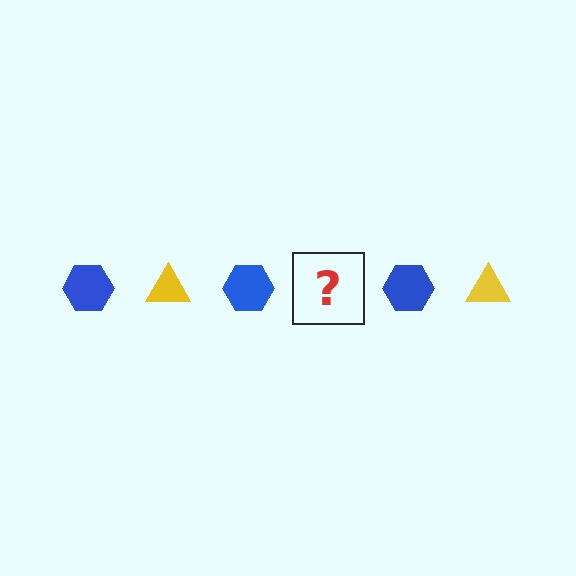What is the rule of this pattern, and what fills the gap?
The rule is that the pattern alternates between blue hexagon and yellow triangle. The gap should be filled with a yellow triangle.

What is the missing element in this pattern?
The missing element is a yellow triangle.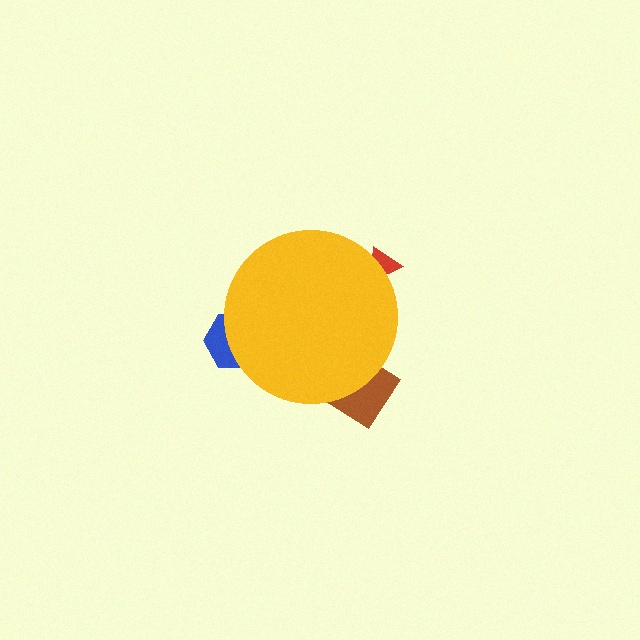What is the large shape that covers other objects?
A yellow circle.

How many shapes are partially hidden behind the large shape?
3 shapes are partially hidden.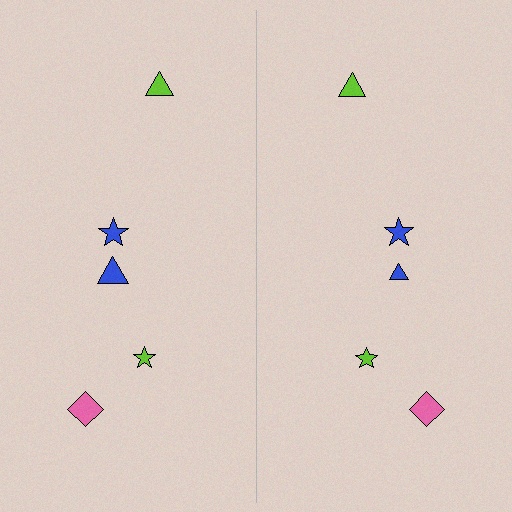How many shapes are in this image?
There are 10 shapes in this image.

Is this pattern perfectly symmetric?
No, the pattern is not perfectly symmetric. The blue triangle on the right side has a different size than its mirror counterpart.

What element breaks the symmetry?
The blue triangle on the right side has a different size than its mirror counterpart.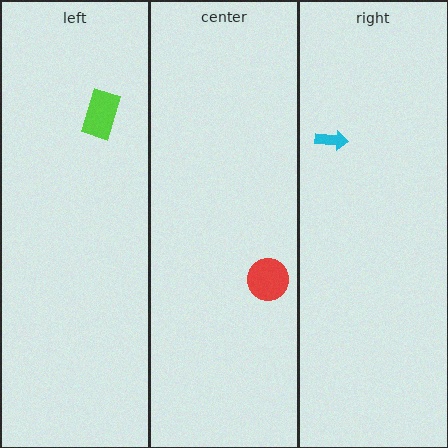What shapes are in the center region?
The red circle.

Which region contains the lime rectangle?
The left region.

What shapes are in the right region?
The cyan arrow.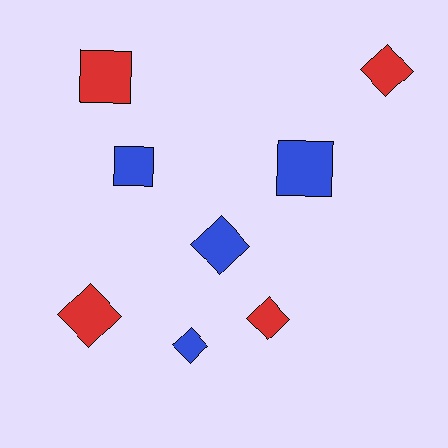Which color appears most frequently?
Red, with 4 objects.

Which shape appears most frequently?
Diamond, with 5 objects.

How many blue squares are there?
There are 2 blue squares.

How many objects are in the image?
There are 8 objects.